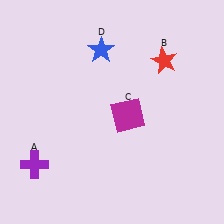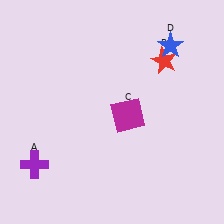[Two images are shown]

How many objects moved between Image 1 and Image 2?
1 object moved between the two images.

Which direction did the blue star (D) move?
The blue star (D) moved right.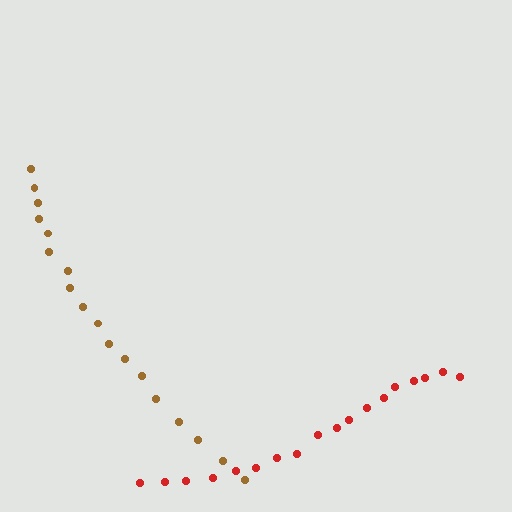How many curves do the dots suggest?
There are 2 distinct paths.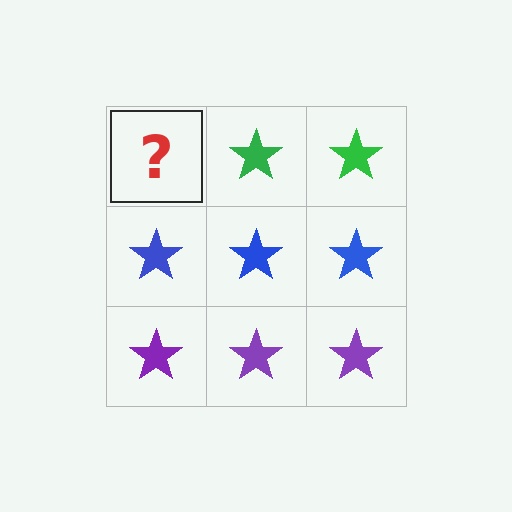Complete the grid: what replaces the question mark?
The question mark should be replaced with a green star.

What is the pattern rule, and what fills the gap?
The rule is that each row has a consistent color. The gap should be filled with a green star.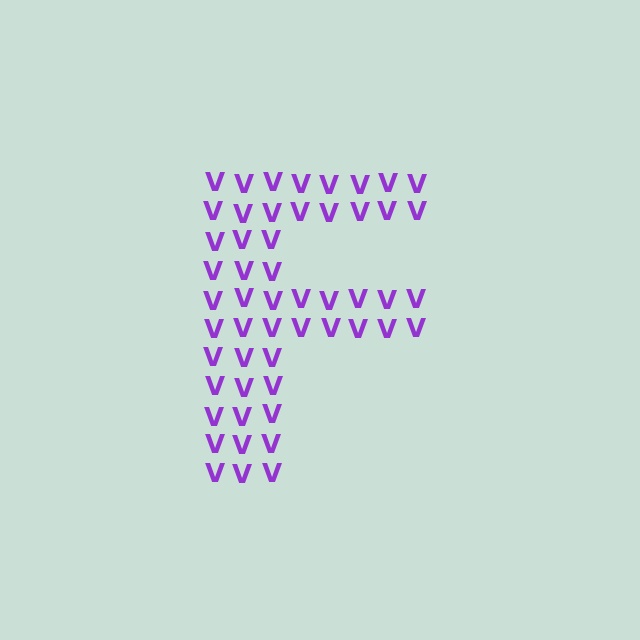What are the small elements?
The small elements are letter V's.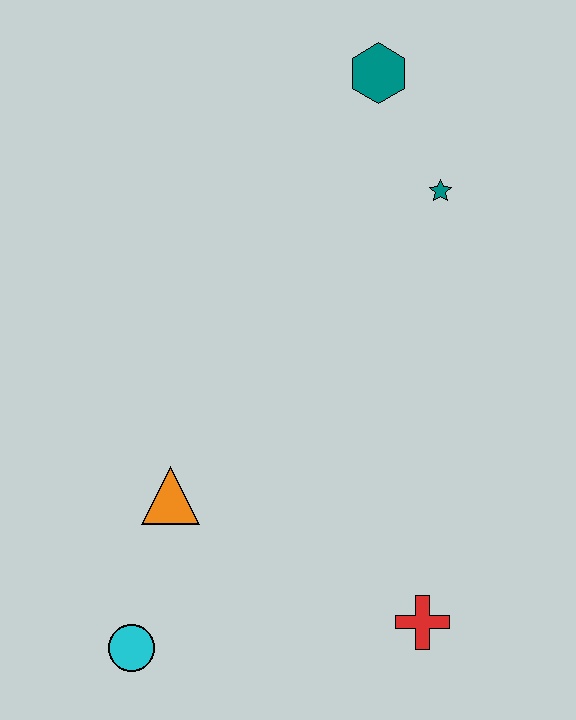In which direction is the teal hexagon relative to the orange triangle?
The teal hexagon is above the orange triangle.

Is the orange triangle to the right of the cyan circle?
Yes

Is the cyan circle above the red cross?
No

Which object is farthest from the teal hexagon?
The cyan circle is farthest from the teal hexagon.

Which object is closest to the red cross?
The orange triangle is closest to the red cross.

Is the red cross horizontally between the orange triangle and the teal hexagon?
No